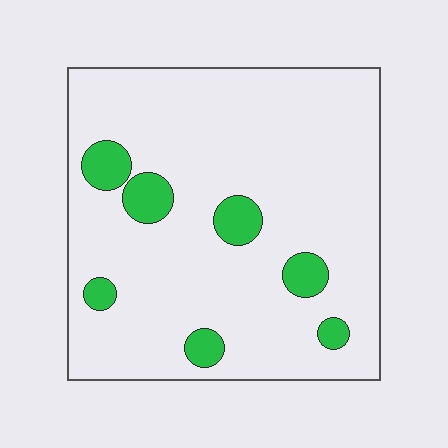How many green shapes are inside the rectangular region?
7.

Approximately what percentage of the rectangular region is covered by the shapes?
Approximately 10%.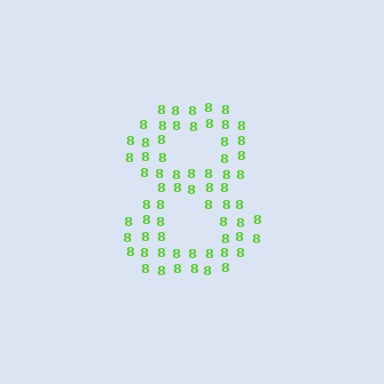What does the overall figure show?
The overall figure shows the digit 8.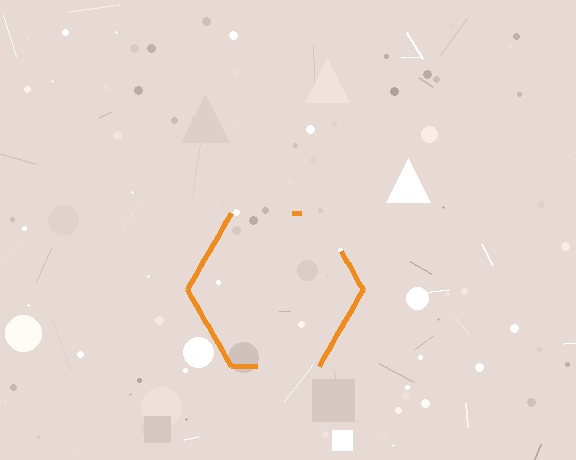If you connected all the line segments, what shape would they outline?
They would outline a hexagon.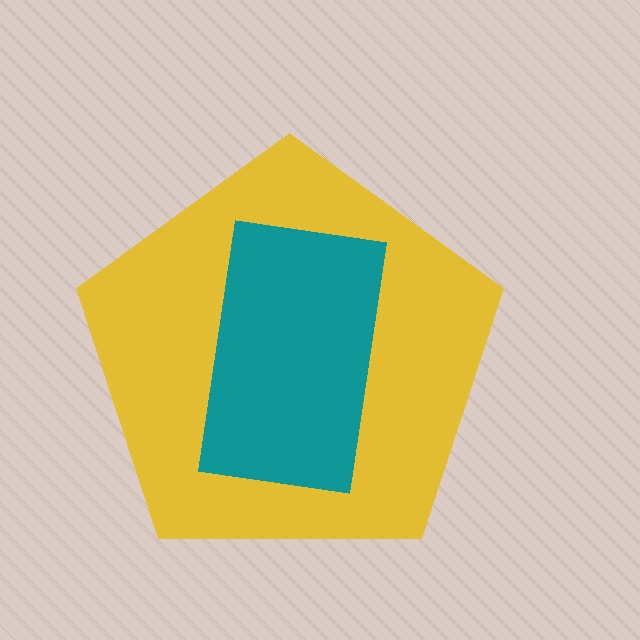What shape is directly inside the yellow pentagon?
The teal rectangle.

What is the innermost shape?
The teal rectangle.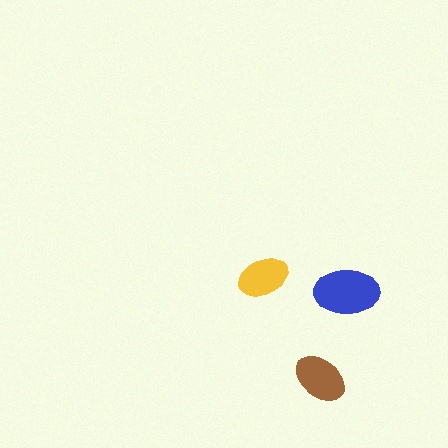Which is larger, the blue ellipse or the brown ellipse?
The blue one.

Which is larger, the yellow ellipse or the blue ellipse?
The blue one.